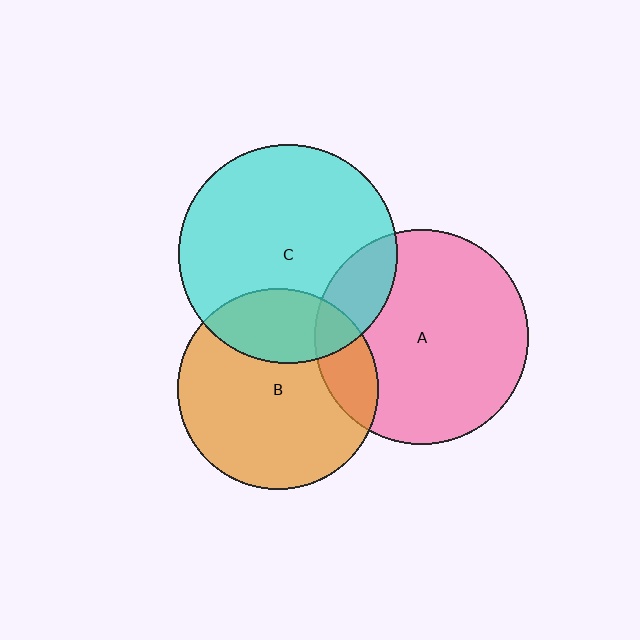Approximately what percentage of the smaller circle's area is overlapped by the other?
Approximately 25%.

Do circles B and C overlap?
Yes.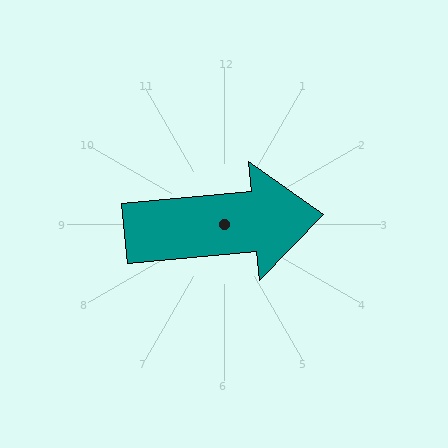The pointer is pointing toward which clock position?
Roughly 3 o'clock.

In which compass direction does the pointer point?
East.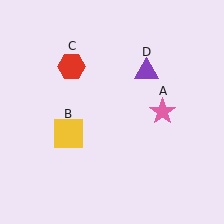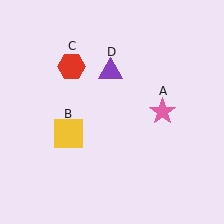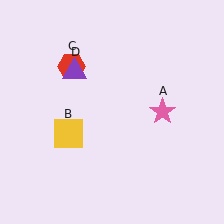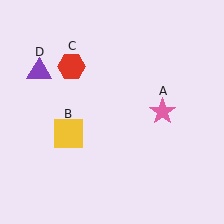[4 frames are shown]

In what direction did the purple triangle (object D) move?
The purple triangle (object D) moved left.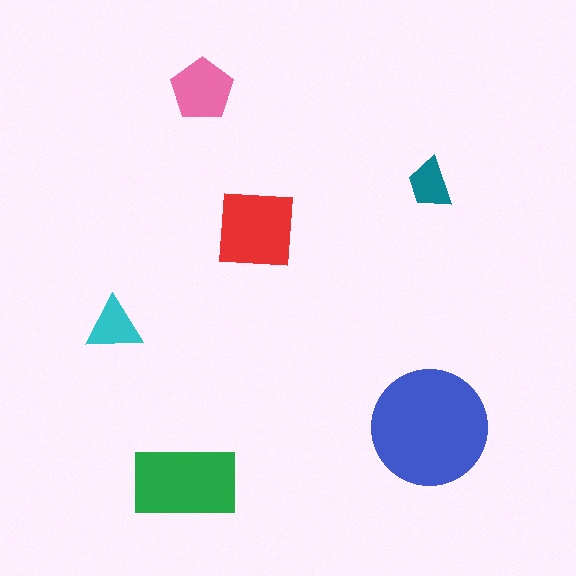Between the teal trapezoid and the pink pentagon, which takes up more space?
The pink pentagon.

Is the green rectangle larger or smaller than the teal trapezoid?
Larger.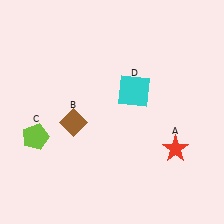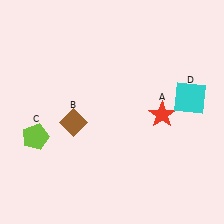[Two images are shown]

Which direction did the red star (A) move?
The red star (A) moved up.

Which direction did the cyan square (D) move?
The cyan square (D) moved right.